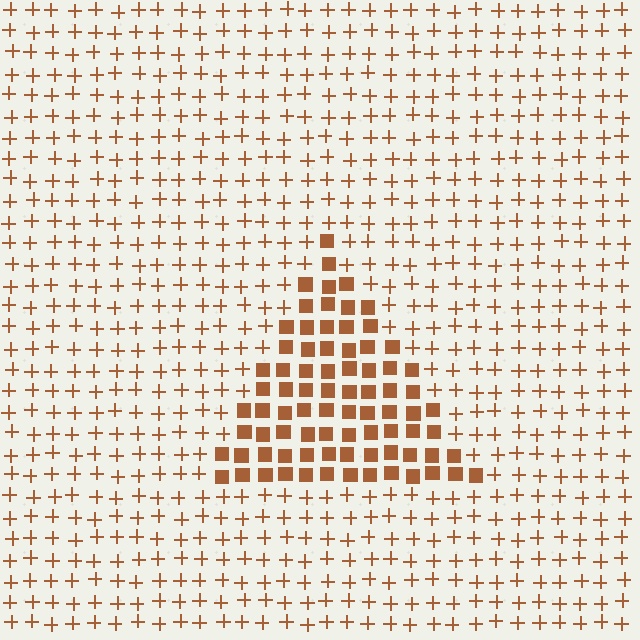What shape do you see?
I see a triangle.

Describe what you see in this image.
The image is filled with small brown elements arranged in a uniform grid. A triangle-shaped region contains squares, while the surrounding area contains plus signs. The boundary is defined purely by the change in element shape.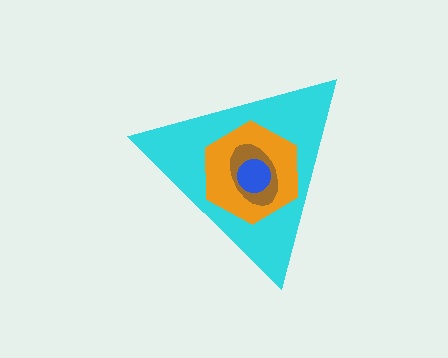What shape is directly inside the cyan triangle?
The orange hexagon.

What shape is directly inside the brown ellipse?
The blue circle.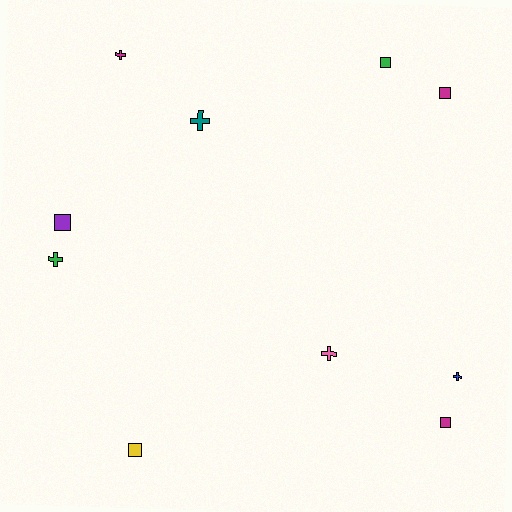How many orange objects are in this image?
There are no orange objects.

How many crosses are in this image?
There are 5 crosses.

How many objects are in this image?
There are 10 objects.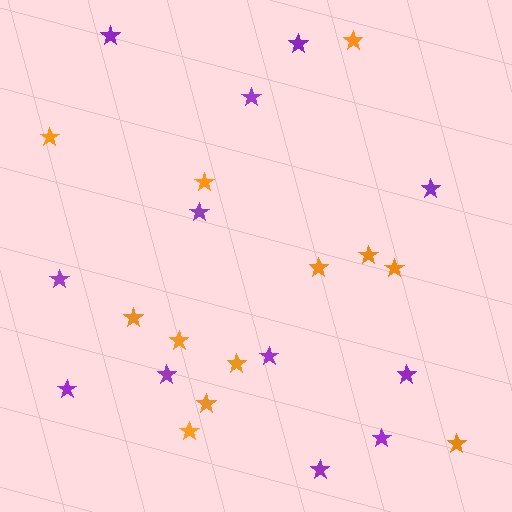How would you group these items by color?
There are 2 groups: one group of purple stars (12) and one group of orange stars (12).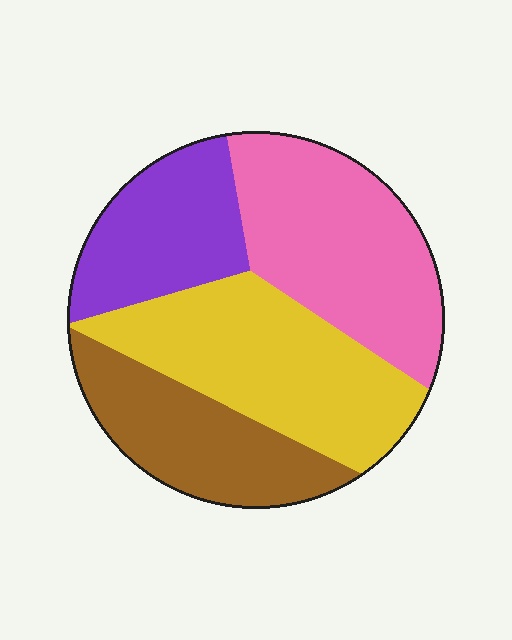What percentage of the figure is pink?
Pink covers 30% of the figure.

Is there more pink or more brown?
Pink.